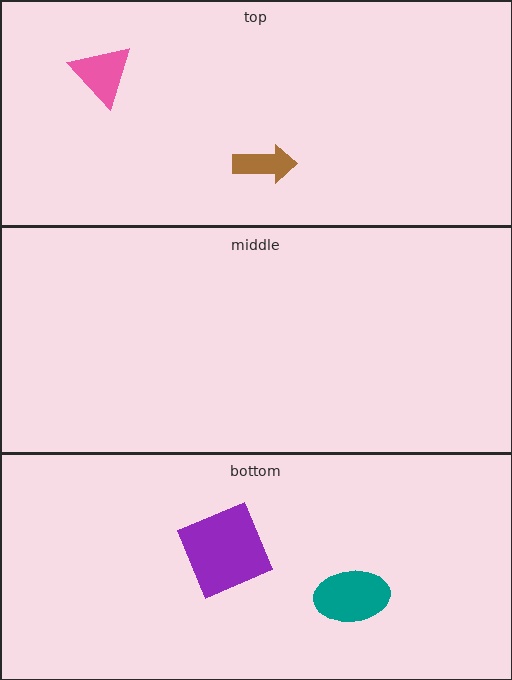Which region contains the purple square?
The bottom region.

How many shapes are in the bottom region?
2.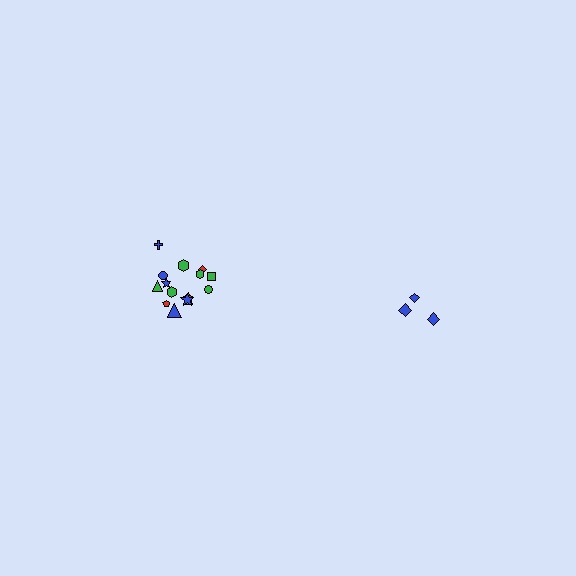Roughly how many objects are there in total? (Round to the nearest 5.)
Roughly 20 objects in total.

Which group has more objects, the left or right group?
The left group.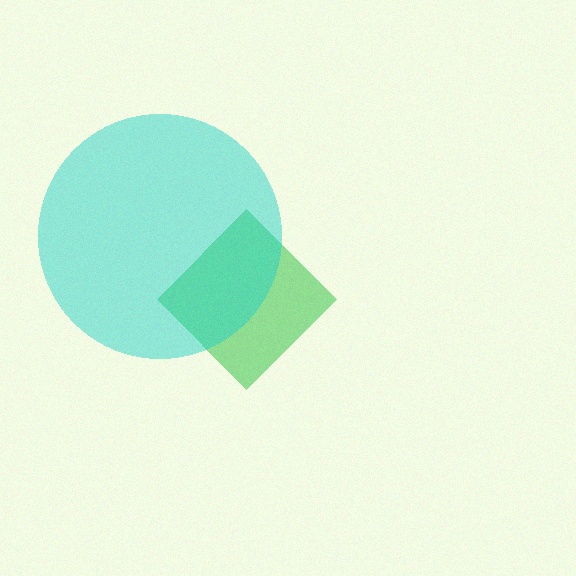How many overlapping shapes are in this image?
There are 2 overlapping shapes in the image.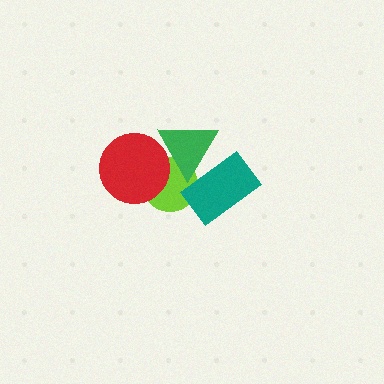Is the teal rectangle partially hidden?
No, no other shape covers it.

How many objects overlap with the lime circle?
3 objects overlap with the lime circle.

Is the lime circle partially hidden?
Yes, it is partially covered by another shape.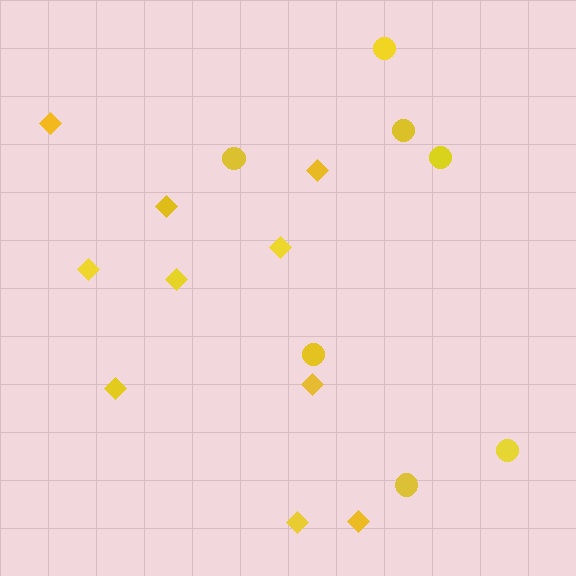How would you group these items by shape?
There are 2 groups: one group of circles (7) and one group of diamonds (10).